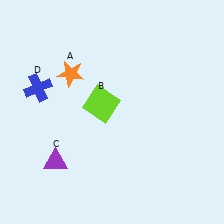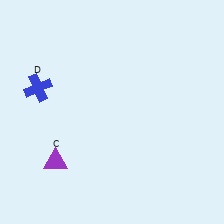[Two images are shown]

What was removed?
The lime square (B), the orange star (A) were removed in Image 2.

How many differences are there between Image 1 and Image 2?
There are 2 differences between the two images.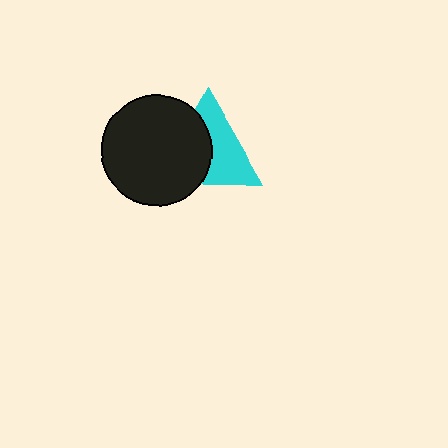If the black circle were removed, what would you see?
You would see the complete cyan triangle.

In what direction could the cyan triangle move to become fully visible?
The cyan triangle could move right. That would shift it out from behind the black circle entirely.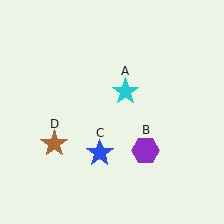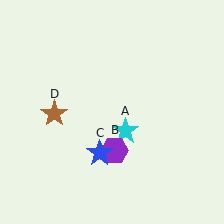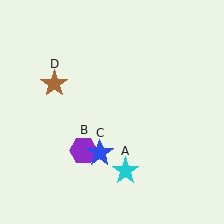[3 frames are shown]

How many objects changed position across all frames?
3 objects changed position: cyan star (object A), purple hexagon (object B), brown star (object D).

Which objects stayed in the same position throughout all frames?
Blue star (object C) remained stationary.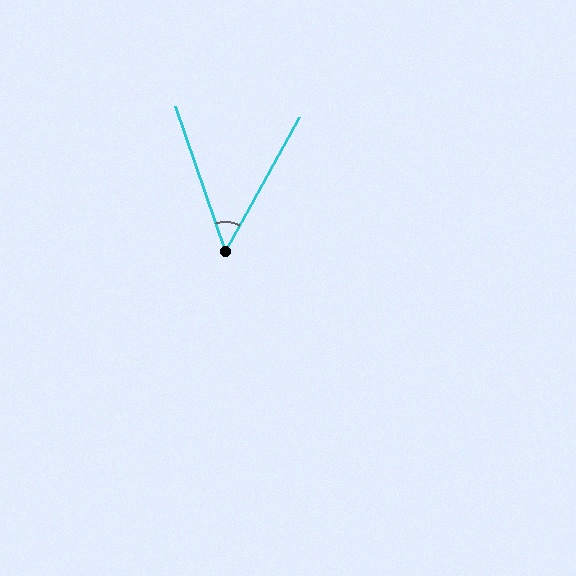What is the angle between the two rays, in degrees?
Approximately 48 degrees.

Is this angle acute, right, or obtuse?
It is acute.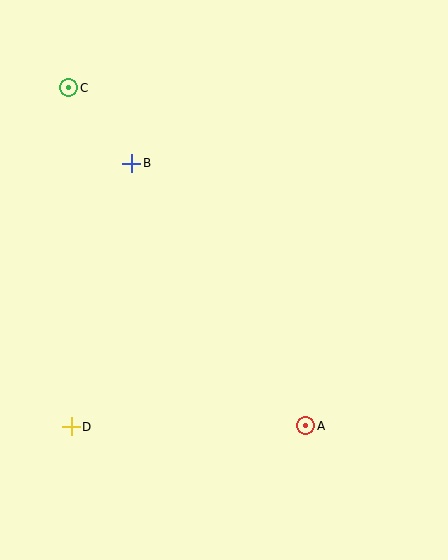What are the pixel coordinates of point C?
Point C is at (69, 88).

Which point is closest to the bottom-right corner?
Point A is closest to the bottom-right corner.